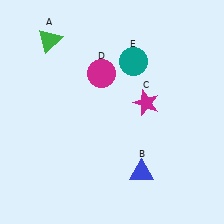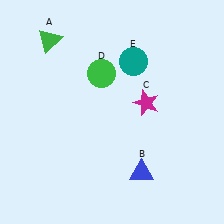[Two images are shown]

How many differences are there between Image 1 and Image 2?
There is 1 difference between the two images.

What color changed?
The circle (D) changed from magenta in Image 1 to green in Image 2.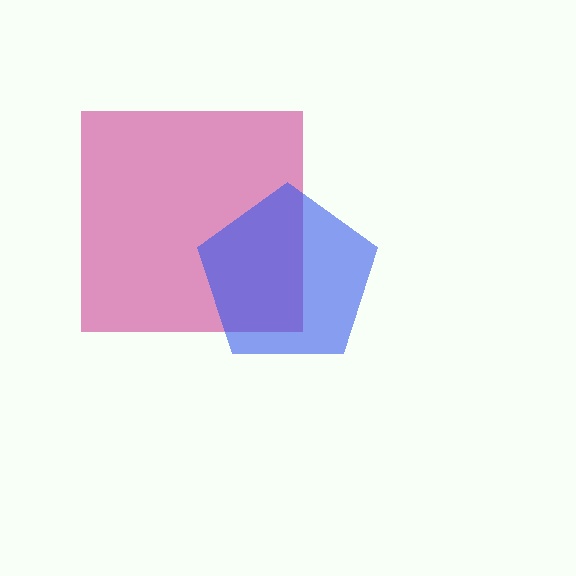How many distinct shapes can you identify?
There are 2 distinct shapes: a magenta square, a blue pentagon.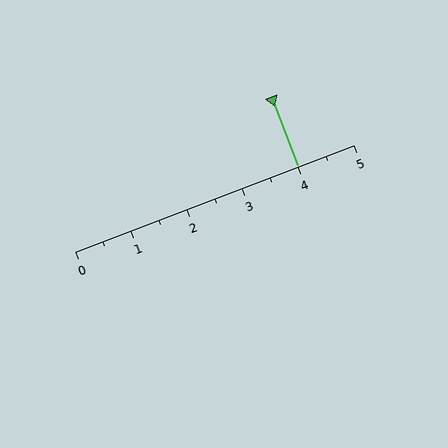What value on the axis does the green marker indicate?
The marker indicates approximately 4.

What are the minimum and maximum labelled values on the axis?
The axis runs from 0 to 5.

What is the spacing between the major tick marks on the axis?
The major ticks are spaced 1 apart.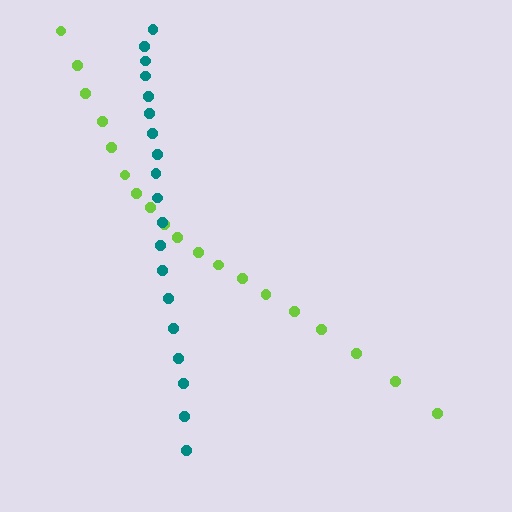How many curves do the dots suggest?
There are 2 distinct paths.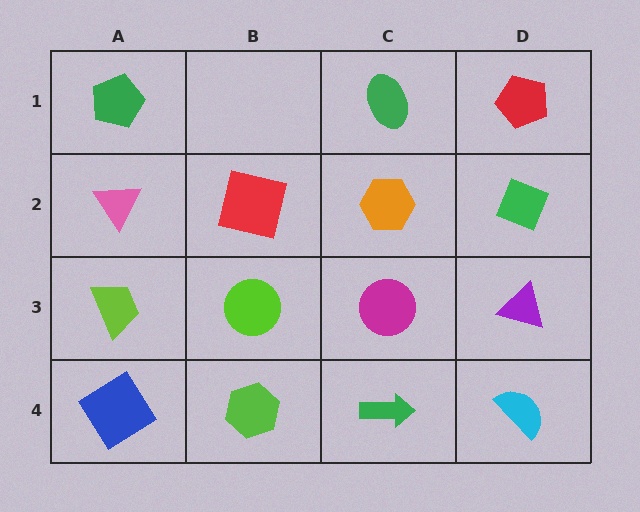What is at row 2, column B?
A red square.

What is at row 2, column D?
A green diamond.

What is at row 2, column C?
An orange hexagon.